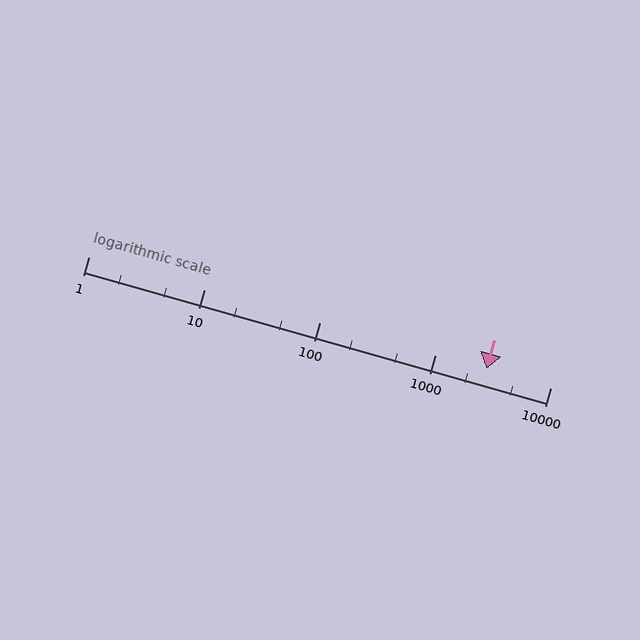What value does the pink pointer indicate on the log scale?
The pointer indicates approximately 2800.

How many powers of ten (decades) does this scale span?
The scale spans 4 decades, from 1 to 10000.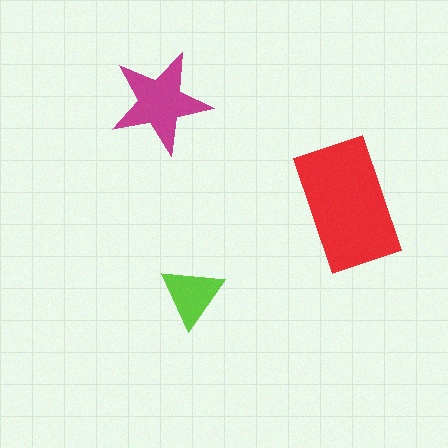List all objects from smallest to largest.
The lime triangle, the magenta star, the red rectangle.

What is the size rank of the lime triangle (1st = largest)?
3rd.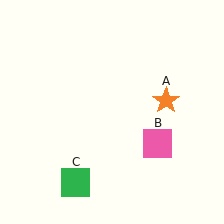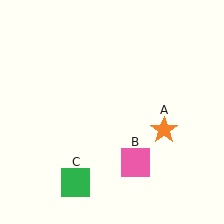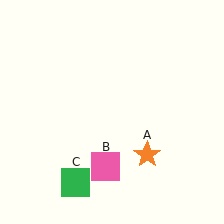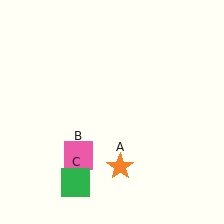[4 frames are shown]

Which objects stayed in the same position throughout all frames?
Green square (object C) remained stationary.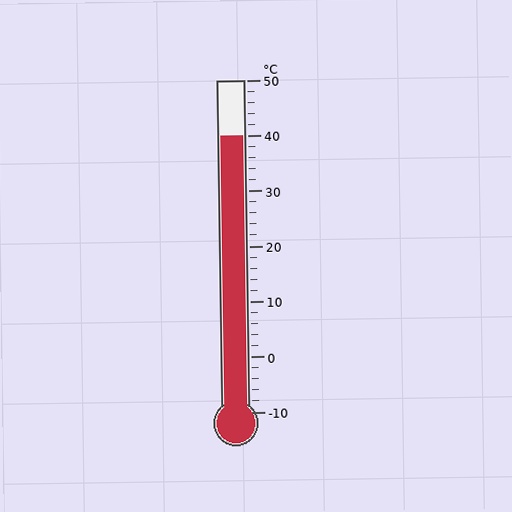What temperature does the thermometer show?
The thermometer shows approximately 40°C.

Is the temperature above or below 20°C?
The temperature is above 20°C.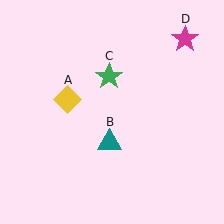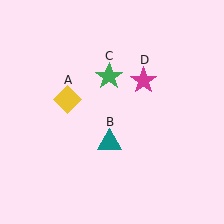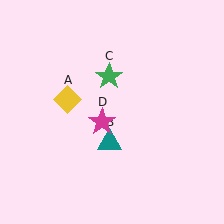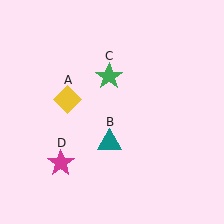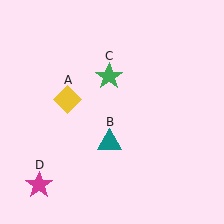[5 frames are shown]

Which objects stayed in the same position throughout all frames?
Yellow diamond (object A) and teal triangle (object B) and green star (object C) remained stationary.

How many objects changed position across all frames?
1 object changed position: magenta star (object D).